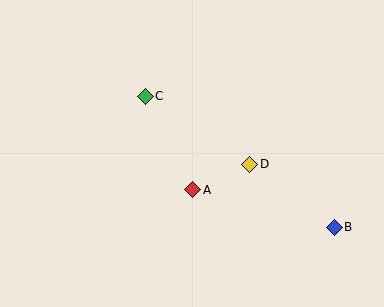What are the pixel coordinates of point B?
Point B is at (334, 227).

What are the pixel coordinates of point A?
Point A is at (193, 190).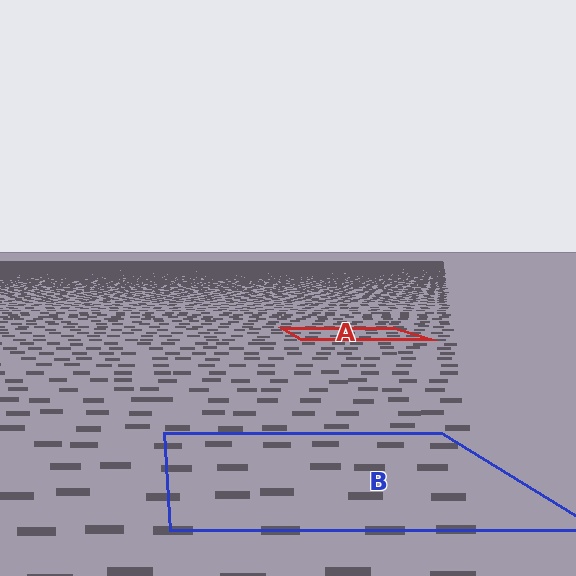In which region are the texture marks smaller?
The texture marks are smaller in region A, because it is farther away.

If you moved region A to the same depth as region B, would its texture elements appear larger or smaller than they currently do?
They would appear larger. At a closer depth, the same texture elements are projected at a bigger on-screen size.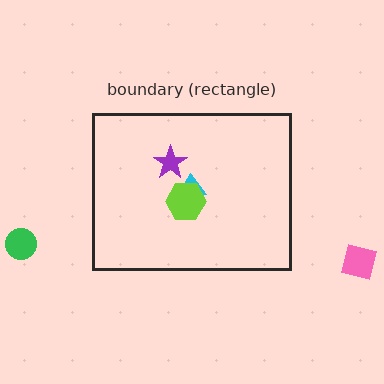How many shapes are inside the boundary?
3 inside, 2 outside.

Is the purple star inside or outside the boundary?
Inside.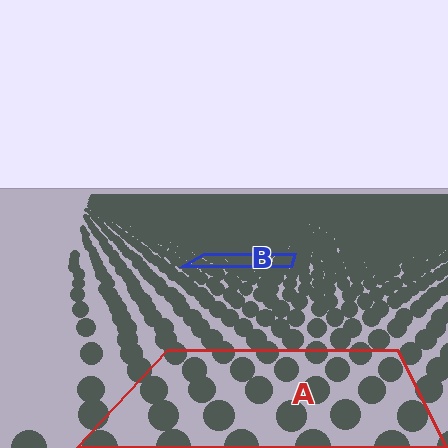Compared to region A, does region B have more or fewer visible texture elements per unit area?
Region B has more texture elements per unit area — they are packed more densely because it is farther away.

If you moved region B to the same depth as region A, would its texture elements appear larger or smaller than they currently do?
They would appear larger. At a closer depth, the same texture elements are projected at a bigger on-screen size.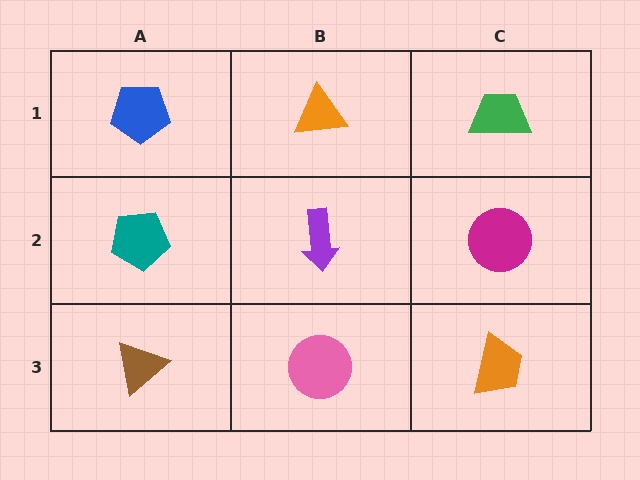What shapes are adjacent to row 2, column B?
An orange triangle (row 1, column B), a pink circle (row 3, column B), a teal pentagon (row 2, column A), a magenta circle (row 2, column C).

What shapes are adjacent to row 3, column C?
A magenta circle (row 2, column C), a pink circle (row 3, column B).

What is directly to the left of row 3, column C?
A pink circle.